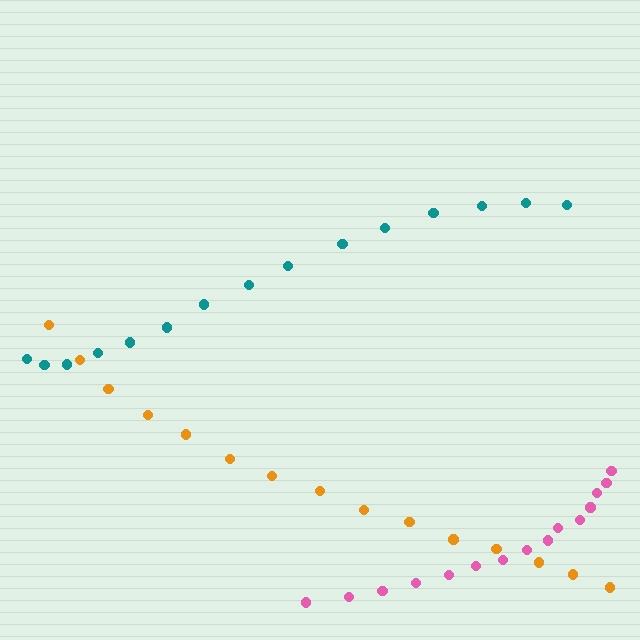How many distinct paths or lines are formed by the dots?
There are 3 distinct paths.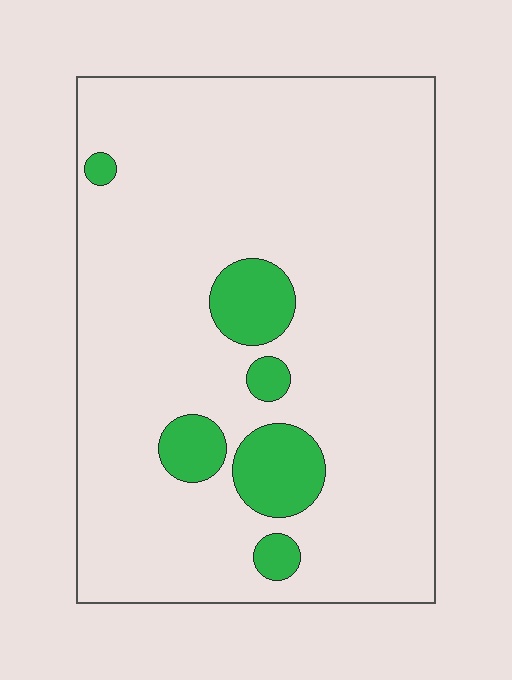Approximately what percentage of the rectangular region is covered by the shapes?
Approximately 10%.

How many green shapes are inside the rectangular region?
6.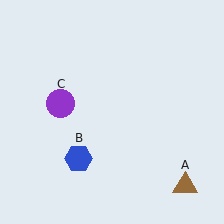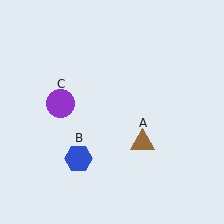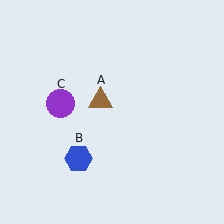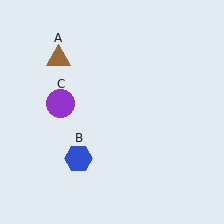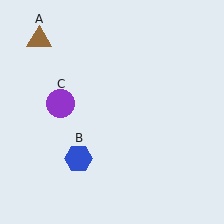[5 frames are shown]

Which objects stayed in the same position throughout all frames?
Blue hexagon (object B) and purple circle (object C) remained stationary.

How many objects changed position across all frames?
1 object changed position: brown triangle (object A).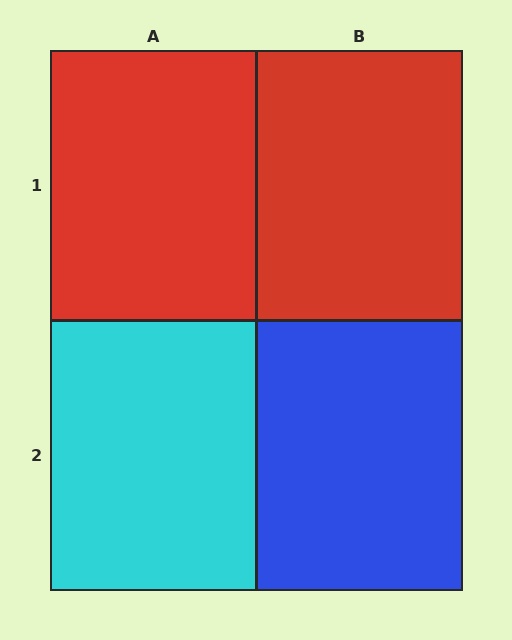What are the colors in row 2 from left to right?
Cyan, blue.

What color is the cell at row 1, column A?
Red.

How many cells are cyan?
1 cell is cyan.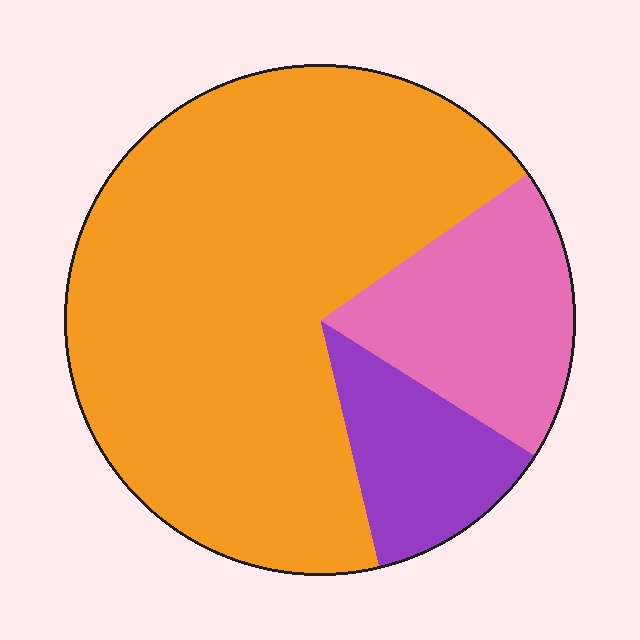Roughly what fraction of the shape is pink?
Pink takes up about one fifth (1/5) of the shape.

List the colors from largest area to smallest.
From largest to smallest: orange, pink, purple.